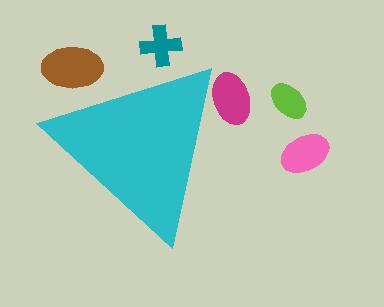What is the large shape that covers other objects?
A cyan triangle.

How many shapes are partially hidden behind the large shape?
3 shapes are partially hidden.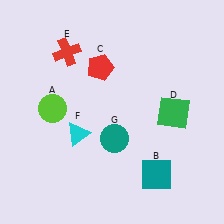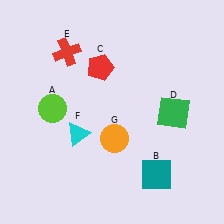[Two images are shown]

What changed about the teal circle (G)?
In Image 1, G is teal. In Image 2, it changed to orange.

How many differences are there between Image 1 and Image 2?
There is 1 difference between the two images.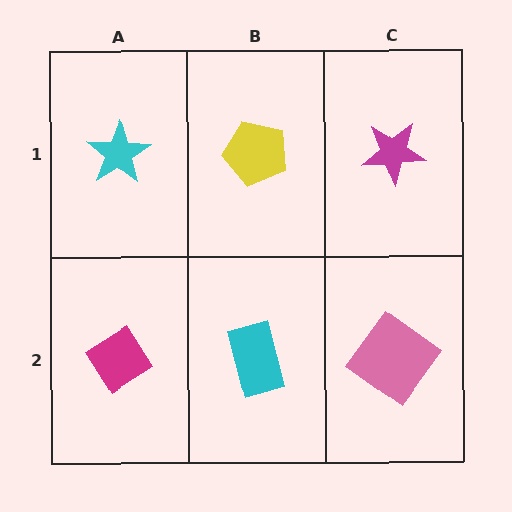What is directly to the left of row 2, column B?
A magenta diamond.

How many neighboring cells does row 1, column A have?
2.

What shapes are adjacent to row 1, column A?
A magenta diamond (row 2, column A), a yellow pentagon (row 1, column B).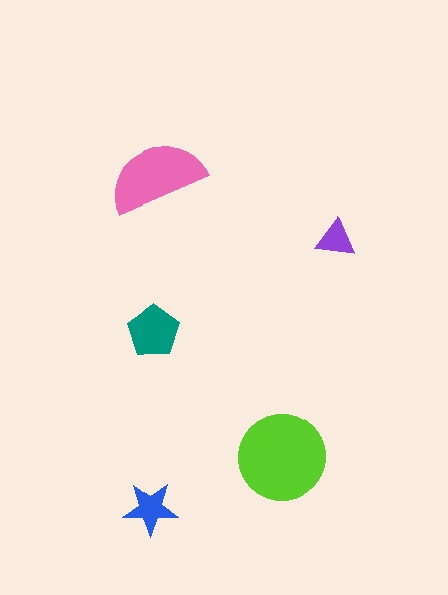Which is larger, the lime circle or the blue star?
The lime circle.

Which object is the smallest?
The purple triangle.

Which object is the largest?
The lime circle.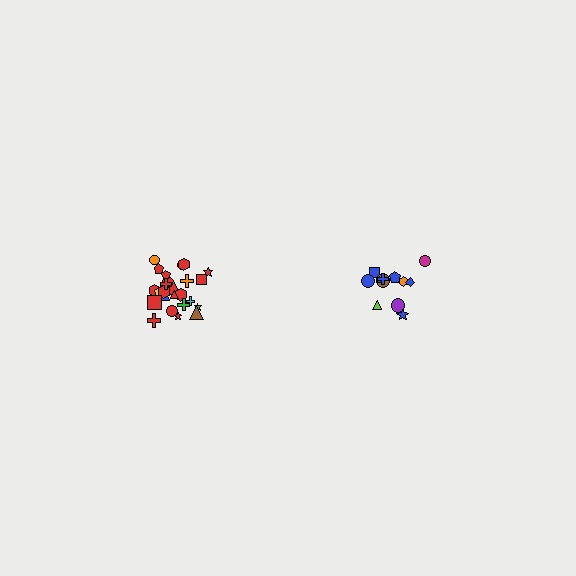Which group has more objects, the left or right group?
The left group.